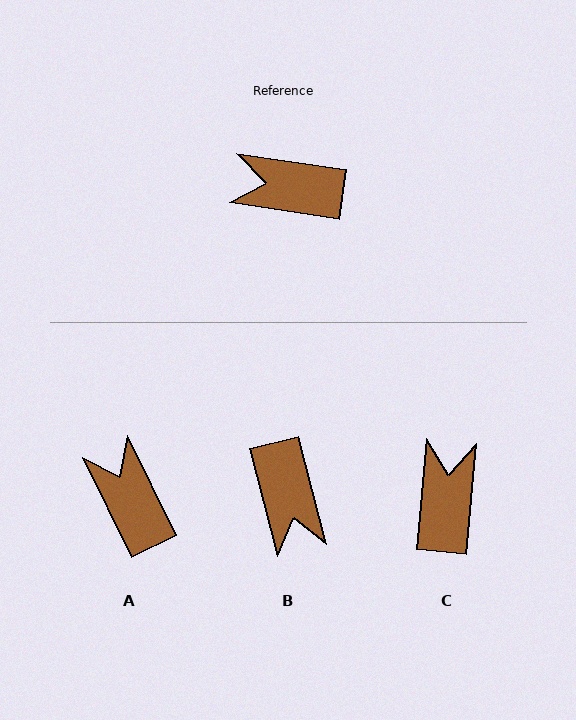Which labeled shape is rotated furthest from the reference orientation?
B, about 113 degrees away.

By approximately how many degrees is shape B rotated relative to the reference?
Approximately 113 degrees counter-clockwise.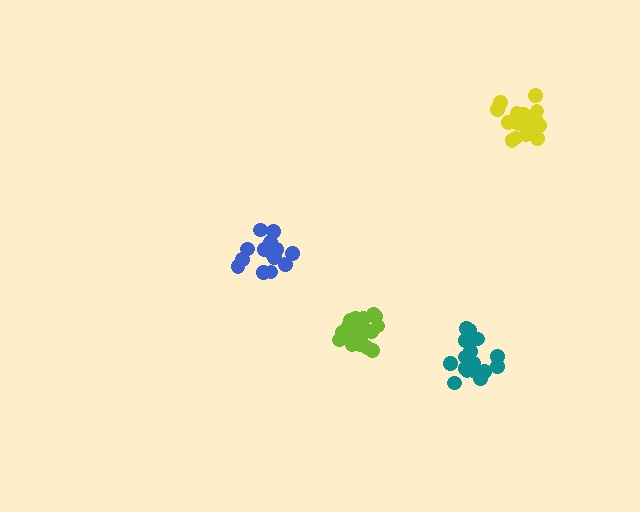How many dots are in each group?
Group 1: 14 dots, Group 2: 19 dots, Group 3: 20 dots, Group 4: 20 dots (73 total).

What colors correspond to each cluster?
The clusters are colored: blue, yellow, teal, lime.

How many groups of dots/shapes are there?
There are 4 groups.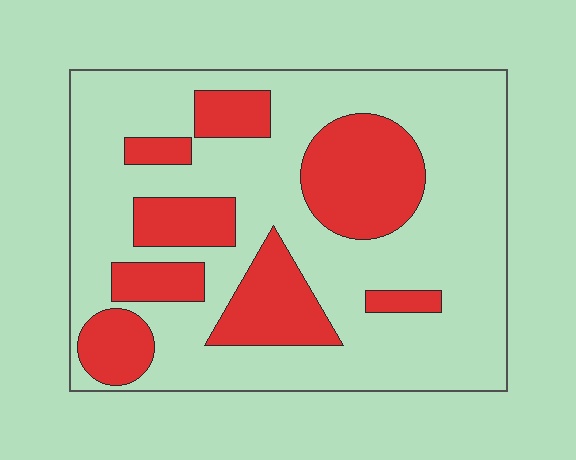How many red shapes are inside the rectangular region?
8.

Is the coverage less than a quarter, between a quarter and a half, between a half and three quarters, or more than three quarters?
Between a quarter and a half.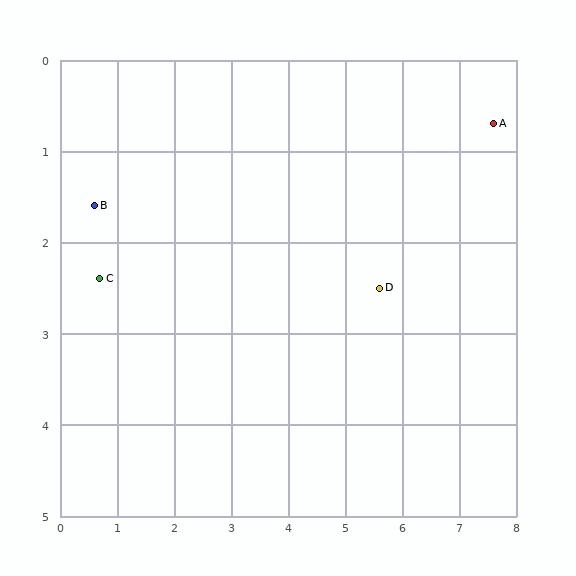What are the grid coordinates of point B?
Point B is at approximately (0.6, 1.6).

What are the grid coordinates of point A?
Point A is at approximately (7.6, 0.7).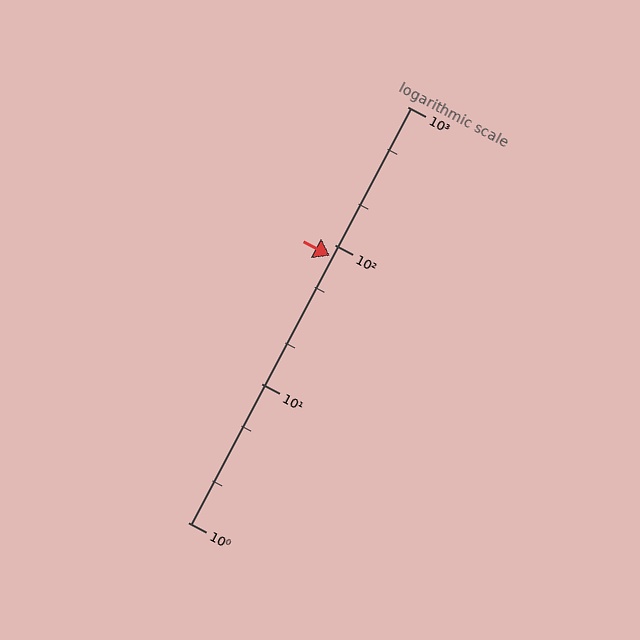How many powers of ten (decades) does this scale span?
The scale spans 3 decades, from 1 to 1000.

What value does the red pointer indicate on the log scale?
The pointer indicates approximately 84.